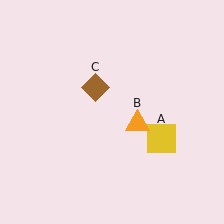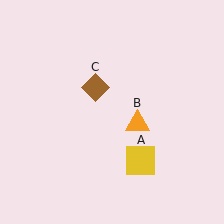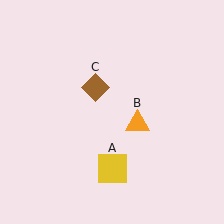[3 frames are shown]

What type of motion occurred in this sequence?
The yellow square (object A) rotated clockwise around the center of the scene.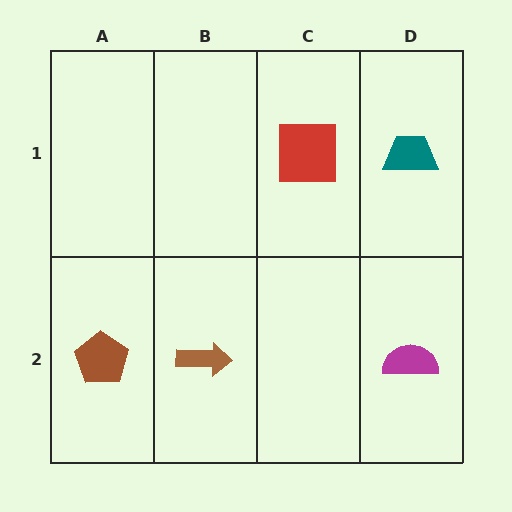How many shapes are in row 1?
2 shapes.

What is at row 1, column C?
A red square.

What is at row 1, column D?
A teal trapezoid.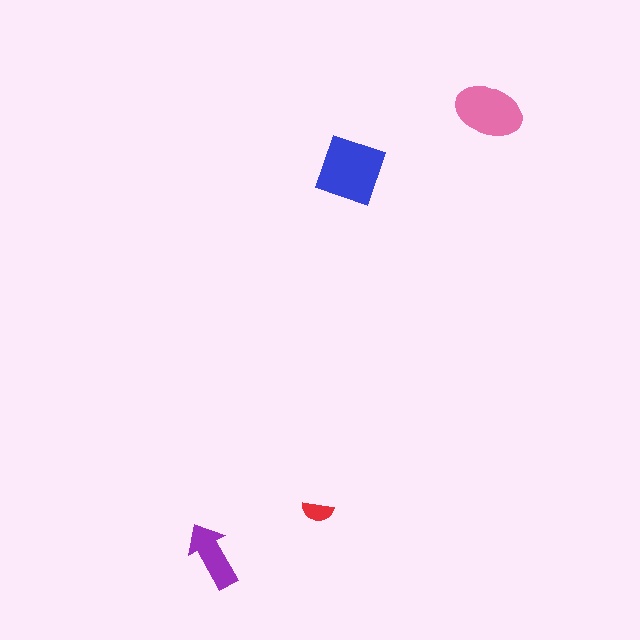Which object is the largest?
The blue diamond.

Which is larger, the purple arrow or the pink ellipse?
The pink ellipse.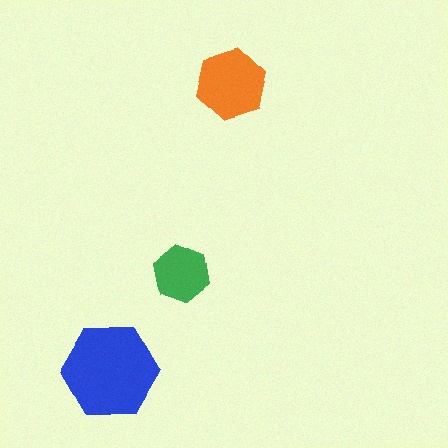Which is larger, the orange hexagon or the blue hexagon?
The blue one.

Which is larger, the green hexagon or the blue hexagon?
The blue one.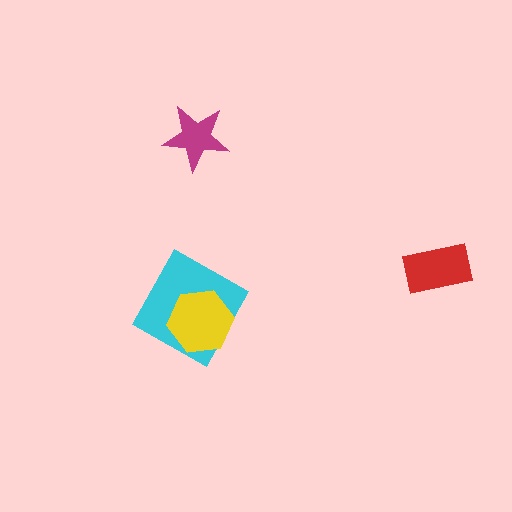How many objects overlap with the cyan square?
1 object overlaps with the cyan square.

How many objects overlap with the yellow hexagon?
1 object overlaps with the yellow hexagon.